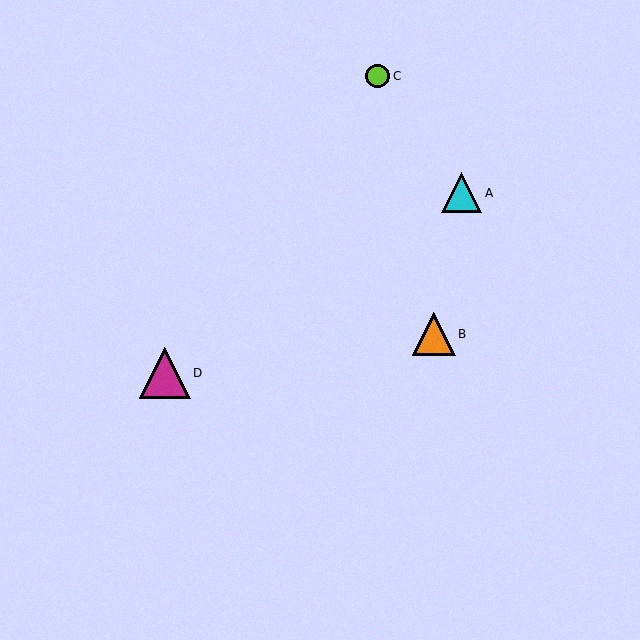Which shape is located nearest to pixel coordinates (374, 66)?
The lime circle (labeled C) at (378, 76) is nearest to that location.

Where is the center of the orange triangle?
The center of the orange triangle is at (434, 334).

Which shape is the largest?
The magenta triangle (labeled D) is the largest.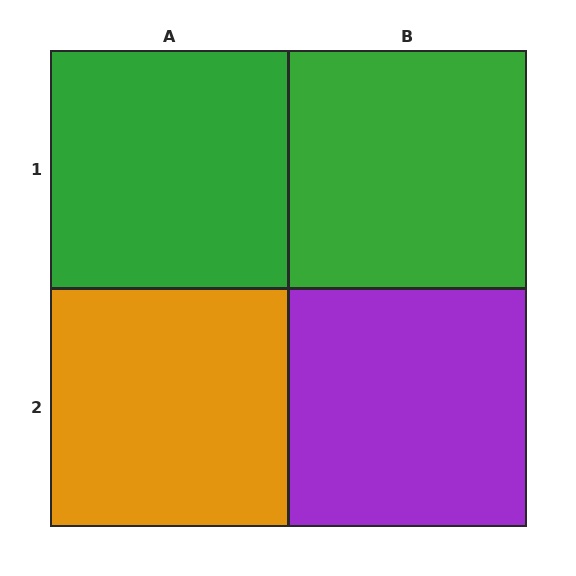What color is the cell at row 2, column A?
Orange.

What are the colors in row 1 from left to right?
Green, green.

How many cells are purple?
1 cell is purple.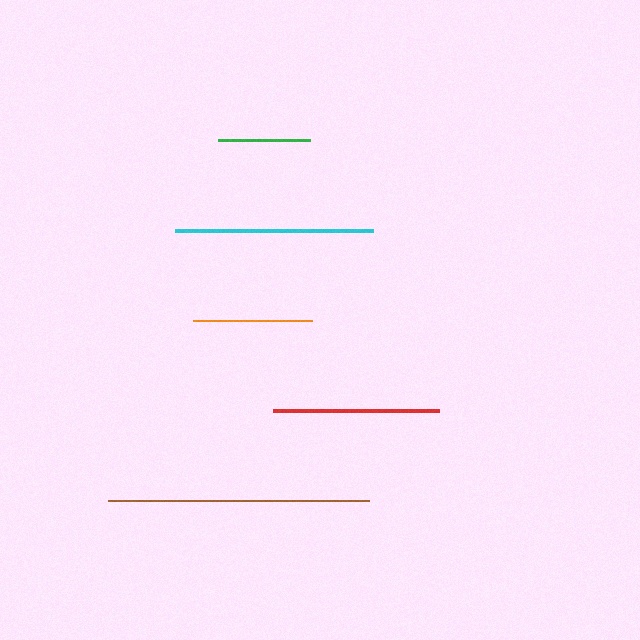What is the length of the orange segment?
The orange segment is approximately 118 pixels long.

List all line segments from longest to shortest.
From longest to shortest: brown, cyan, red, orange, green.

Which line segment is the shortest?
The green line is the shortest at approximately 91 pixels.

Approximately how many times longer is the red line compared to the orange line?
The red line is approximately 1.4 times the length of the orange line.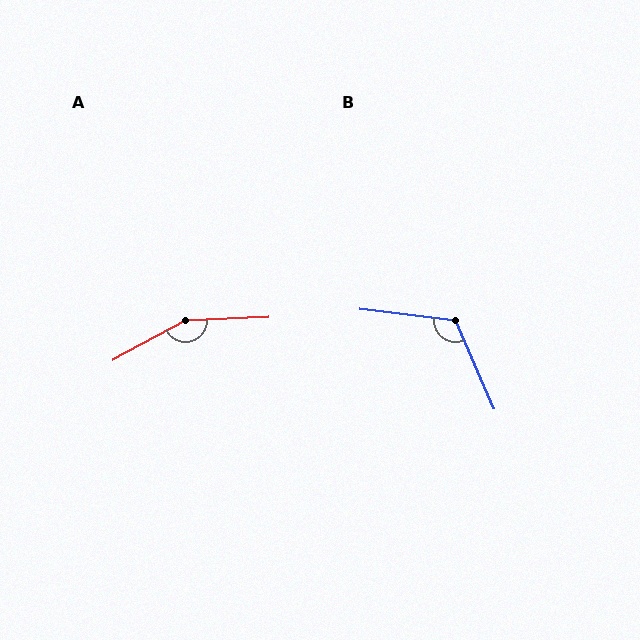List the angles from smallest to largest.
B (121°), A (153°).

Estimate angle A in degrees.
Approximately 153 degrees.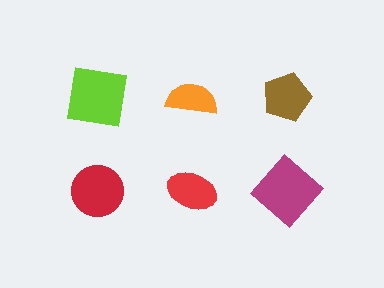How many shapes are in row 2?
3 shapes.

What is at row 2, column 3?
A magenta diamond.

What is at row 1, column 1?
A lime square.